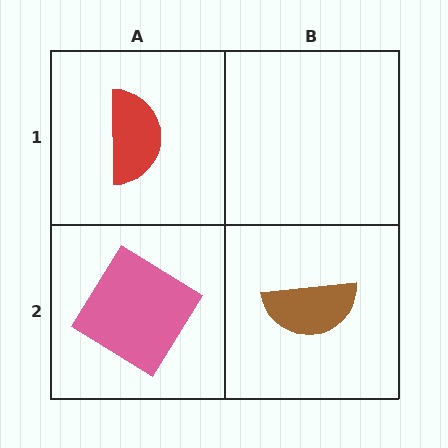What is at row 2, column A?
A pink diamond.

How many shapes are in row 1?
1 shape.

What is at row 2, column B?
A brown semicircle.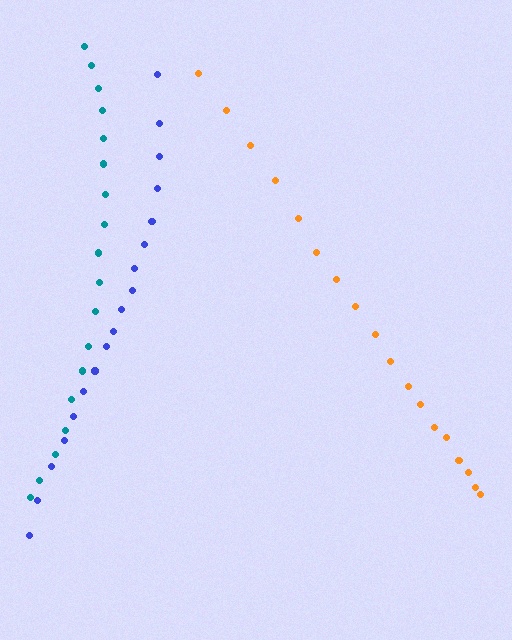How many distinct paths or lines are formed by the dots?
There are 3 distinct paths.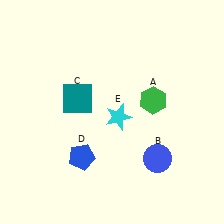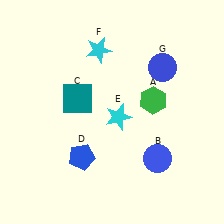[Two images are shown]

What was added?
A cyan star (F), a blue circle (G) were added in Image 2.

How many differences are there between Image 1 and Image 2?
There are 2 differences between the two images.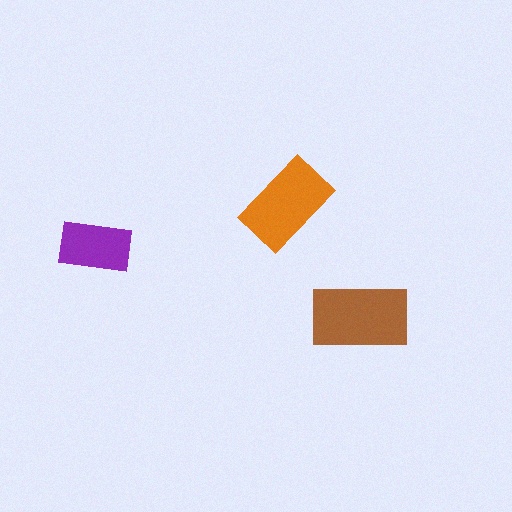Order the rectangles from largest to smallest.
the brown one, the orange one, the purple one.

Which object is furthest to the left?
The purple rectangle is leftmost.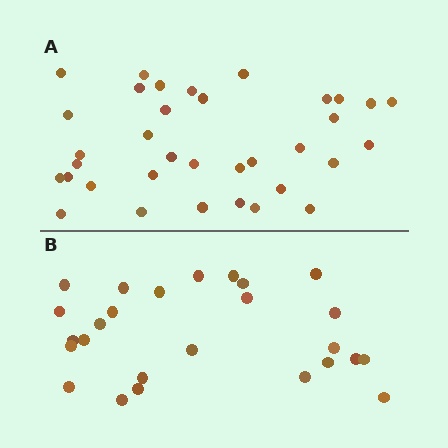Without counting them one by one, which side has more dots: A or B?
Region A (the top region) has more dots.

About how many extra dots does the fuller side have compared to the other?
Region A has roughly 8 or so more dots than region B.